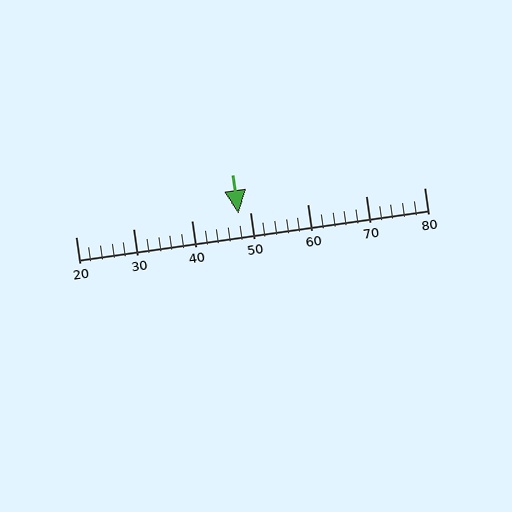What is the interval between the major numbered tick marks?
The major tick marks are spaced 10 units apart.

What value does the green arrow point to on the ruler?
The green arrow points to approximately 48.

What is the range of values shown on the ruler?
The ruler shows values from 20 to 80.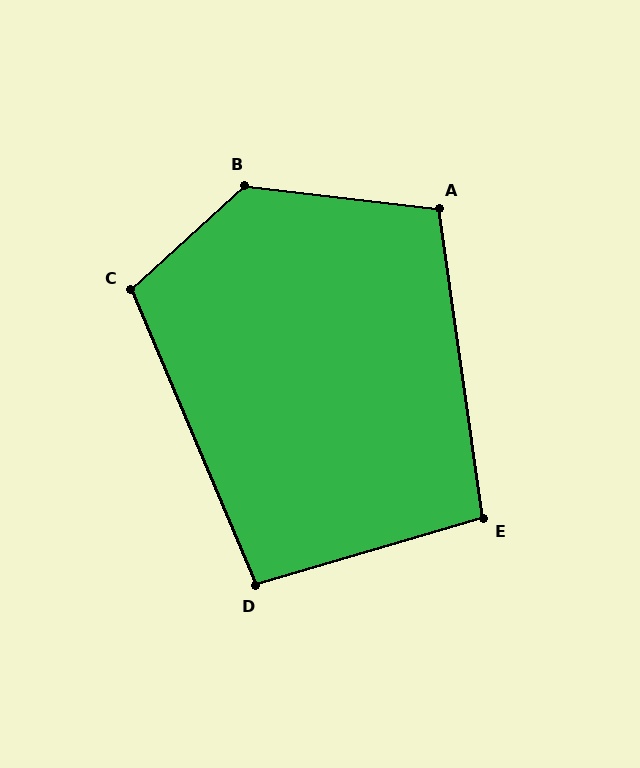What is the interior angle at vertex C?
Approximately 109 degrees (obtuse).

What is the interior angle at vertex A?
Approximately 105 degrees (obtuse).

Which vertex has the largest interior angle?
B, at approximately 131 degrees.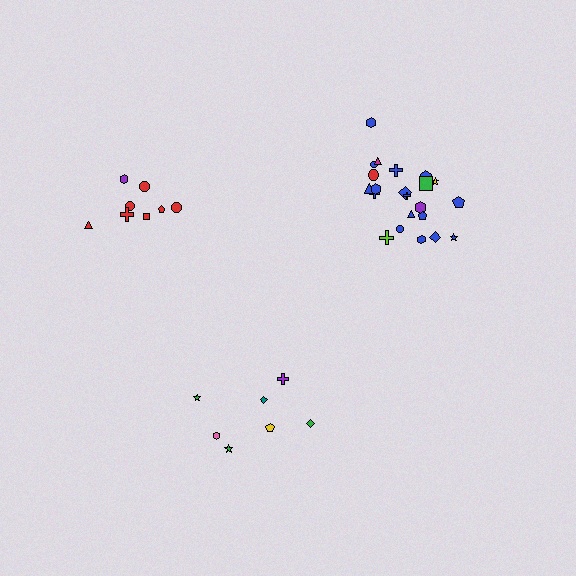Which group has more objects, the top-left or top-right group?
The top-right group.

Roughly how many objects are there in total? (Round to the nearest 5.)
Roughly 35 objects in total.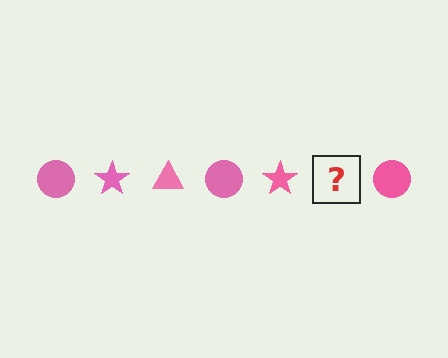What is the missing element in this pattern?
The missing element is a pink triangle.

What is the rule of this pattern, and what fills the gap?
The rule is that the pattern cycles through circle, star, triangle shapes in pink. The gap should be filled with a pink triangle.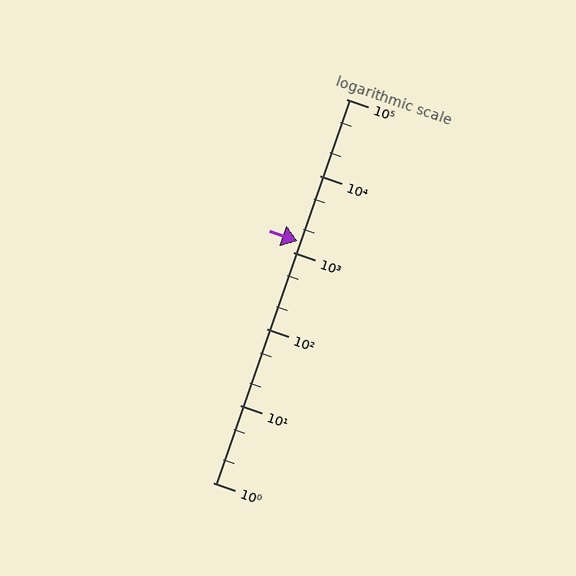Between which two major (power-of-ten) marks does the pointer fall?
The pointer is between 1000 and 10000.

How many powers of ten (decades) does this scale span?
The scale spans 5 decades, from 1 to 100000.